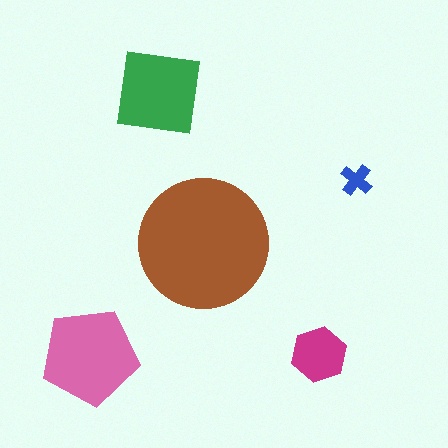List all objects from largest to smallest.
The brown circle, the pink pentagon, the green square, the magenta hexagon, the blue cross.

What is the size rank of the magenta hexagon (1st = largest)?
4th.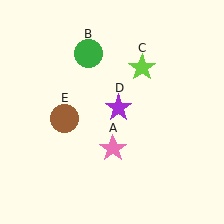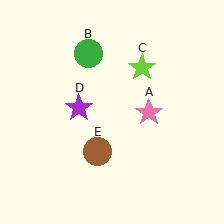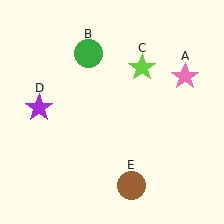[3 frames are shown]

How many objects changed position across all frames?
3 objects changed position: pink star (object A), purple star (object D), brown circle (object E).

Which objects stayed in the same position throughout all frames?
Green circle (object B) and lime star (object C) remained stationary.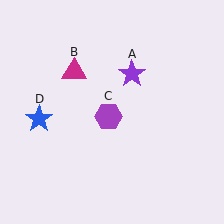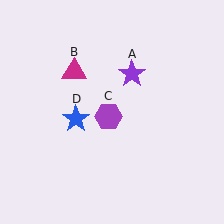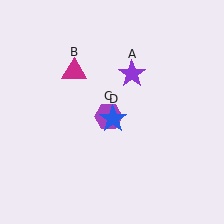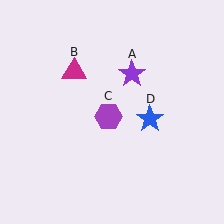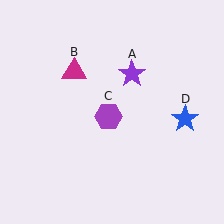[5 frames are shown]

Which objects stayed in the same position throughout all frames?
Purple star (object A) and magenta triangle (object B) and purple hexagon (object C) remained stationary.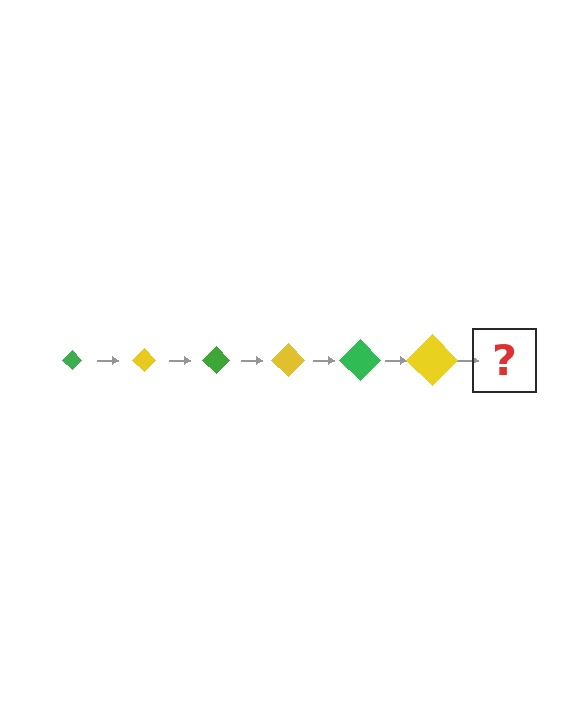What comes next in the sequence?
The next element should be a green diamond, larger than the previous one.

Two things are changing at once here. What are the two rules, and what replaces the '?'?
The two rules are that the diamond grows larger each step and the color cycles through green and yellow. The '?' should be a green diamond, larger than the previous one.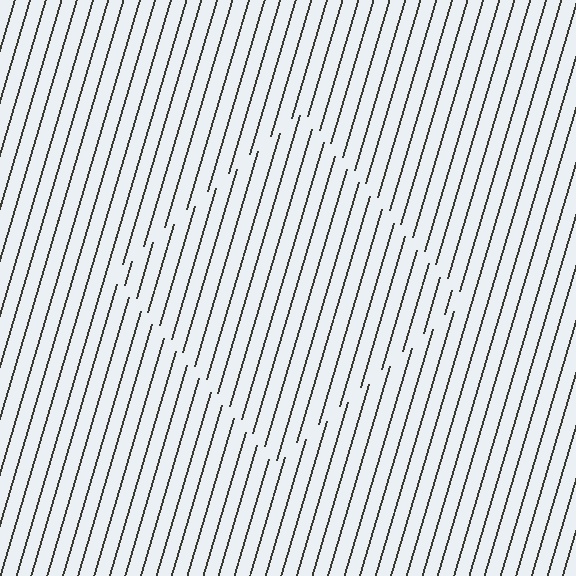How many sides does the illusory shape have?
4 sides — the line-ends trace a square.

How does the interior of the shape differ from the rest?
The interior of the shape contains the same grating, shifted by half a period — the contour is defined by the phase discontinuity where line-ends from the inner and outer gratings abut.